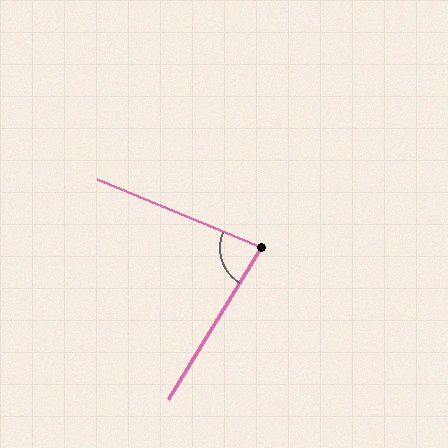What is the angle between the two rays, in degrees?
Approximately 81 degrees.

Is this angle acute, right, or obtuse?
It is acute.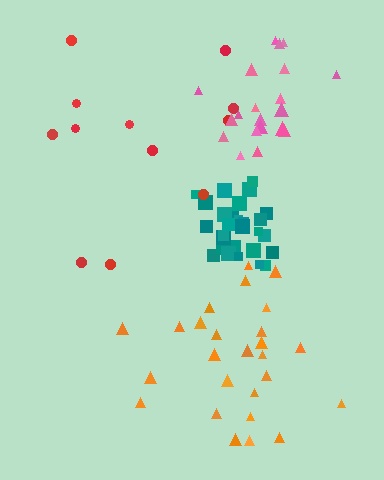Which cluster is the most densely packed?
Teal.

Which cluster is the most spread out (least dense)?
Red.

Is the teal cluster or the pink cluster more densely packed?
Teal.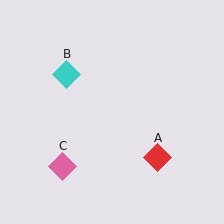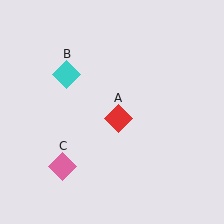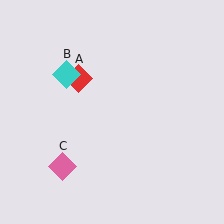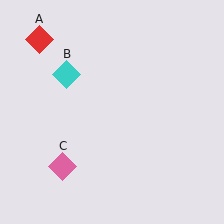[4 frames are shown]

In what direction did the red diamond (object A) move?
The red diamond (object A) moved up and to the left.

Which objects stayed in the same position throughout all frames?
Cyan diamond (object B) and pink diamond (object C) remained stationary.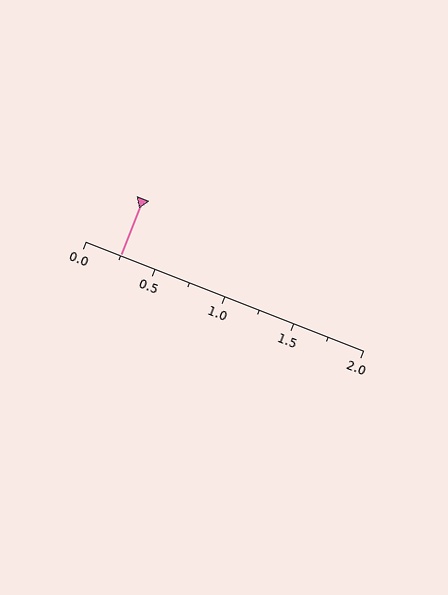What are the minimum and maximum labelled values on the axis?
The axis runs from 0.0 to 2.0.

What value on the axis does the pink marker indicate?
The marker indicates approximately 0.25.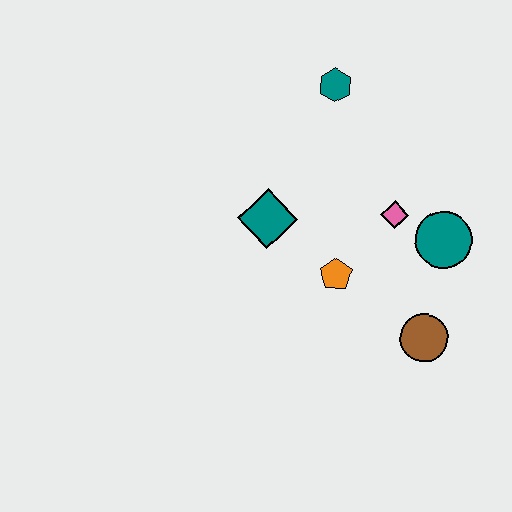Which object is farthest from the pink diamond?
The teal hexagon is farthest from the pink diamond.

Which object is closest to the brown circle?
The teal circle is closest to the brown circle.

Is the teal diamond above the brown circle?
Yes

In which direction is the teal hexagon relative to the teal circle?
The teal hexagon is above the teal circle.